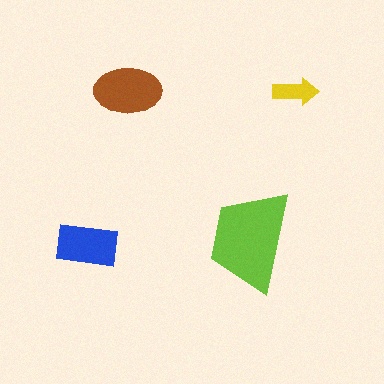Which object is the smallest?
The yellow arrow.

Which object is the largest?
The lime trapezoid.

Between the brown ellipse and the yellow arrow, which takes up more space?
The brown ellipse.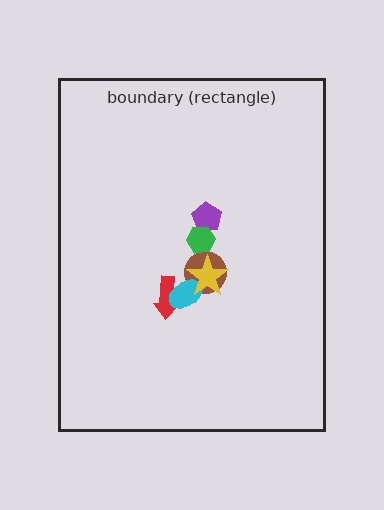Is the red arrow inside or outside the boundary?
Inside.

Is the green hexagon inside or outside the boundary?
Inside.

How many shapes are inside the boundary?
6 inside, 0 outside.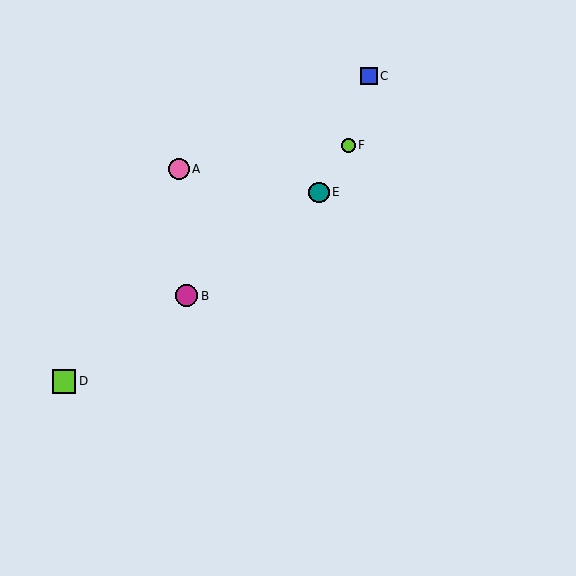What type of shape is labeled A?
Shape A is a pink circle.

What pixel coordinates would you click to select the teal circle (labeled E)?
Click at (319, 192) to select the teal circle E.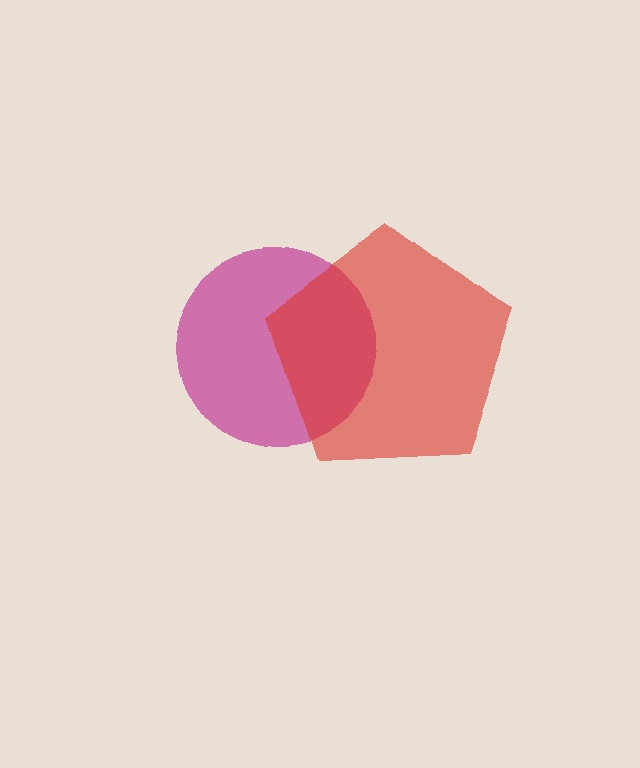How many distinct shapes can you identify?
There are 2 distinct shapes: a magenta circle, a red pentagon.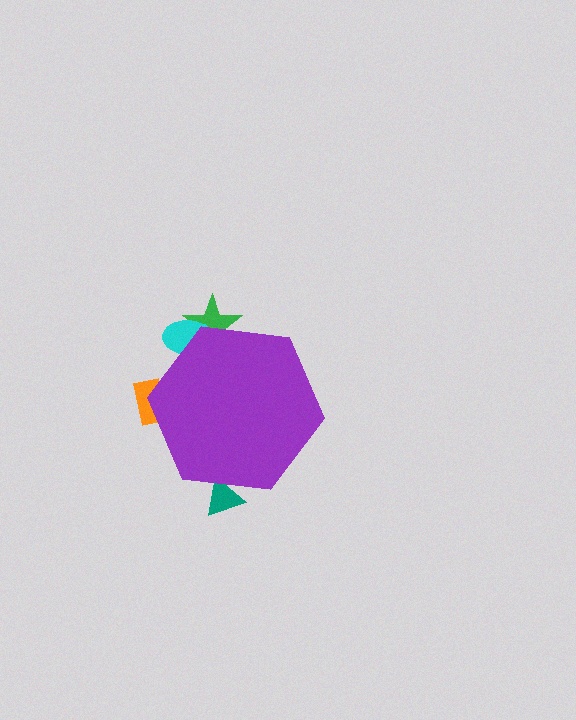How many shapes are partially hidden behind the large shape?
4 shapes are partially hidden.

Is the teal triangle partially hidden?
Yes, the teal triangle is partially hidden behind the purple hexagon.